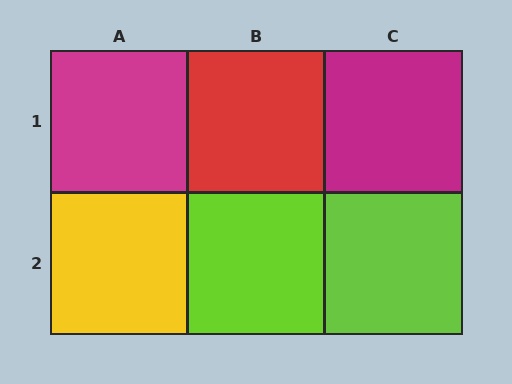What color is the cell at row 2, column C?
Lime.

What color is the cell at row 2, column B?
Lime.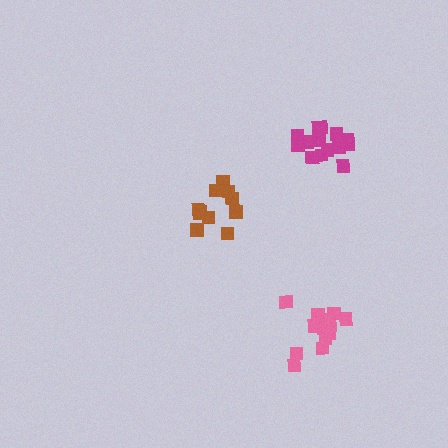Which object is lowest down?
The pink cluster is bottommost.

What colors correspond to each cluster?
The clusters are colored: brown, pink, magenta.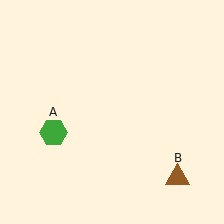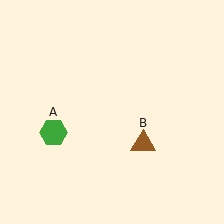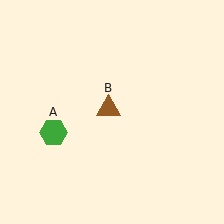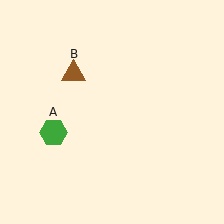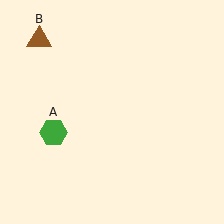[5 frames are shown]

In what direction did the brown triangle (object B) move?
The brown triangle (object B) moved up and to the left.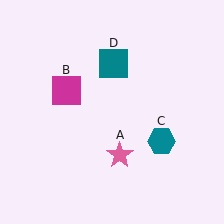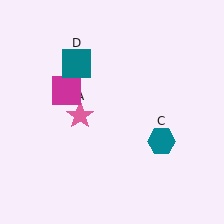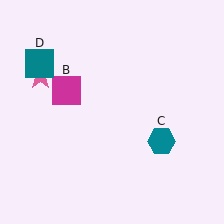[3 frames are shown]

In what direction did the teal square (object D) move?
The teal square (object D) moved left.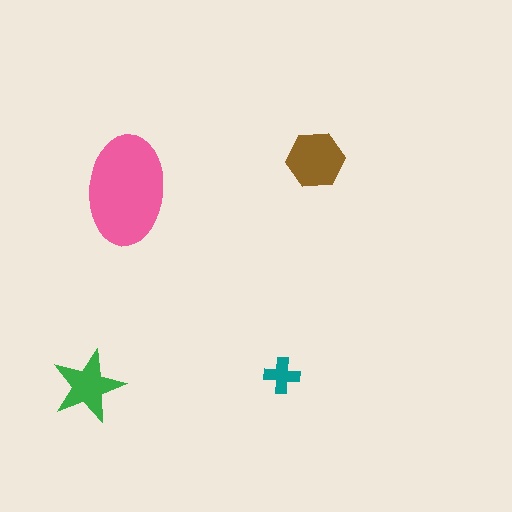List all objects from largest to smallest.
The pink ellipse, the brown hexagon, the green star, the teal cross.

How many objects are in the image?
There are 4 objects in the image.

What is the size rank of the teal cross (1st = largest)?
4th.